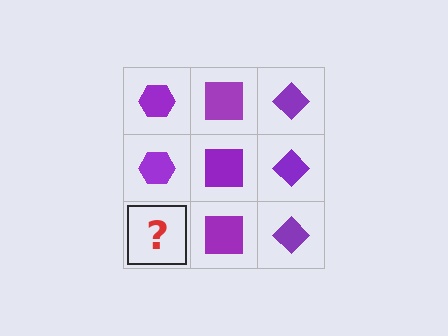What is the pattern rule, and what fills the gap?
The rule is that each column has a consistent shape. The gap should be filled with a purple hexagon.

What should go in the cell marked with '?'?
The missing cell should contain a purple hexagon.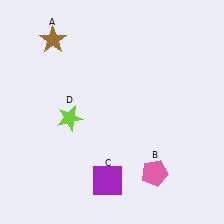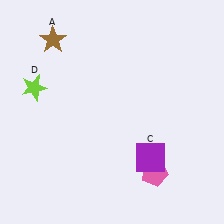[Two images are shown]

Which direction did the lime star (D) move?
The lime star (D) moved left.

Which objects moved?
The objects that moved are: the purple square (C), the lime star (D).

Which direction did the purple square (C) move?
The purple square (C) moved right.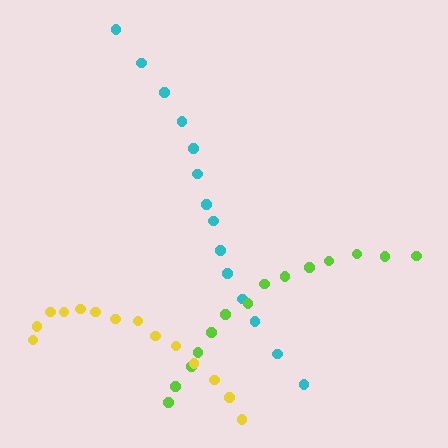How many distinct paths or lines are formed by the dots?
There are 3 distinct paths.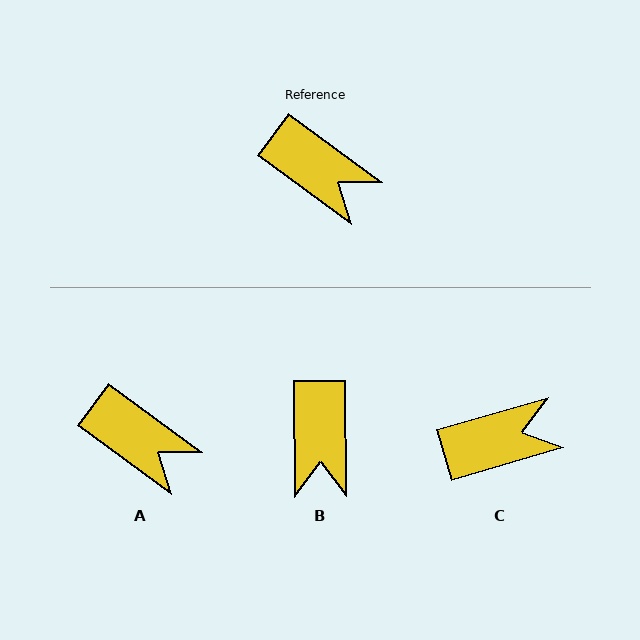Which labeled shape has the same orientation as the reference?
A.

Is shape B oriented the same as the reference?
No, it is off by about 53 degrees.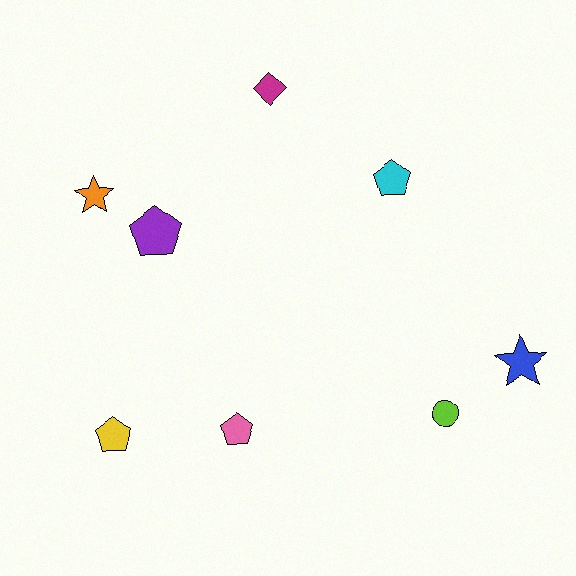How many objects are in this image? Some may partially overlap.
There are 8 objects.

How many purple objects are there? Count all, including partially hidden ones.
There is 1 purple object.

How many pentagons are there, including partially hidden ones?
There are 4 pentagons.